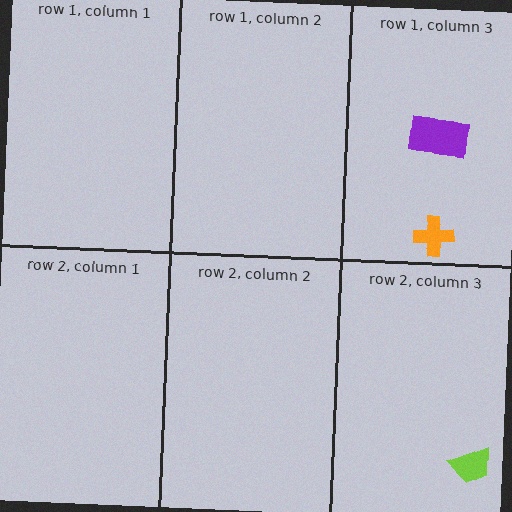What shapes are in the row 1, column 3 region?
The orange cross, the purple rectangle.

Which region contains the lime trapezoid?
The row 2, column 3 region.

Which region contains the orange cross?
The row 1, column 3 region.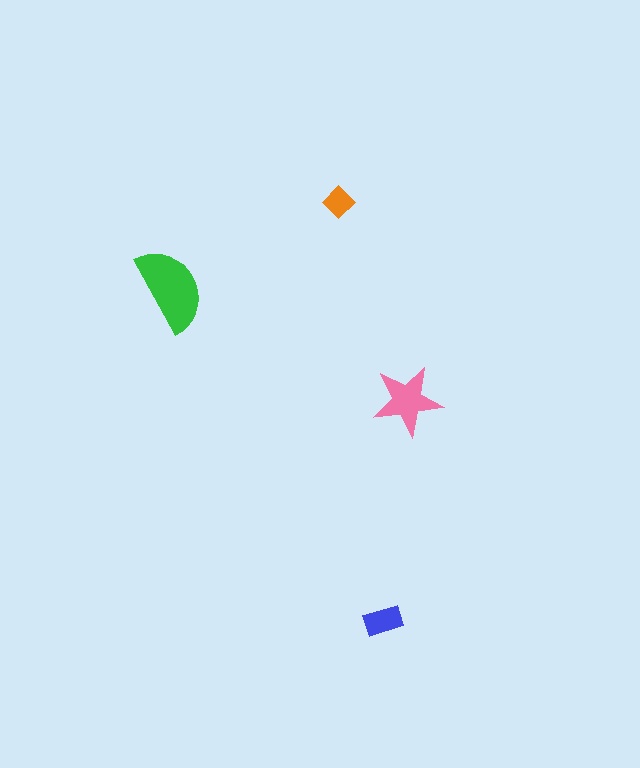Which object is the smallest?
The orange diamond.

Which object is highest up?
The orange diamond is topmost.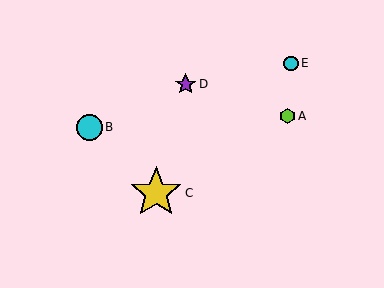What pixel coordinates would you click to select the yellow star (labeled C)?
Click at (156, 193) to select the yellow star C.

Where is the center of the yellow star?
The center of the yellow star is at (156, 193).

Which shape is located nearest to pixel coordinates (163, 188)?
The yellow star (labeled C) at (156, 193) is nearest to that location.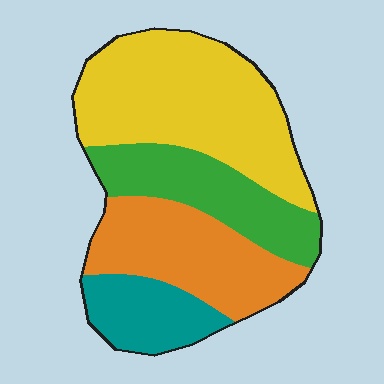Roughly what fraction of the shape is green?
Green covers 21% of the shape.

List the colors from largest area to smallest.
From largest to smallest: yellow, orange, green, teal.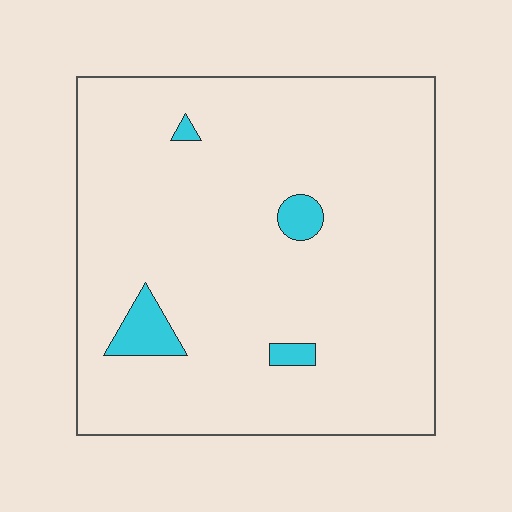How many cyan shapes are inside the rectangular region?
4.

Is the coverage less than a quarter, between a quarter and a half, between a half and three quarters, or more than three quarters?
Less than a quarter.